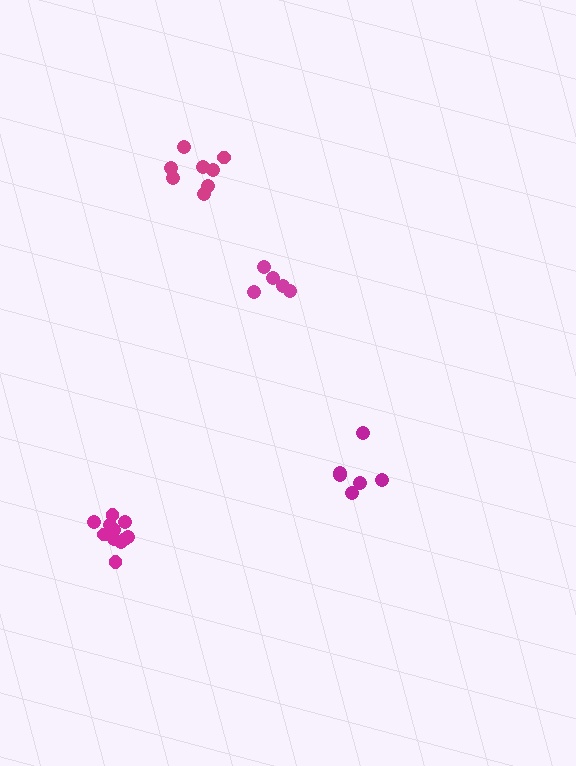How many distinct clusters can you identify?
There are 4 distinct clusters.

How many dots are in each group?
Group 1: 5 dots, Group 2: 11 dots, Group 3: 6 dots, Group 4: 8 dots (30 total).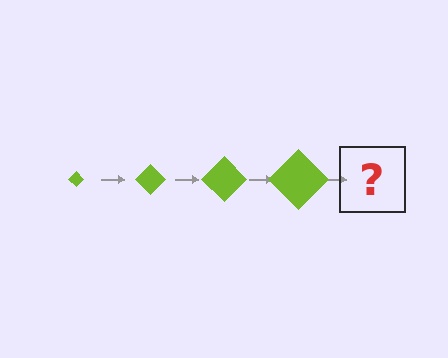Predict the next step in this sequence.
The next step is a lime diamond, larger than the previous one.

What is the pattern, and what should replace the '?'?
The pattern is that the diamond gets progressively larger each step. The '?' should be a lime diamond, larger than the previous one.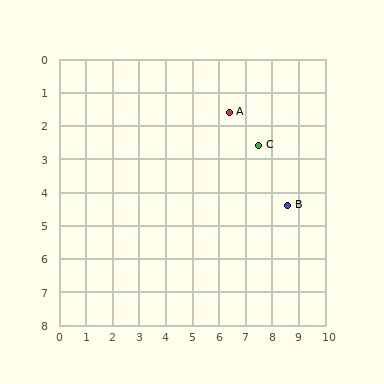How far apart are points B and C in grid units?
Points B and C are about 2.1 grid units apart.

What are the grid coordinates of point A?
Point A is at approximately (6.4, 1.6).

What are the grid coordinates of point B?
Point B is at approximately (8.6, 4.4).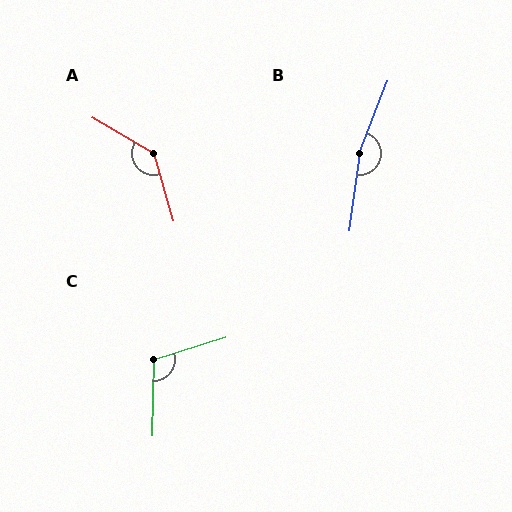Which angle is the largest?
B, at approximately 166 degrees.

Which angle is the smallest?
C, at approximately 109 degrees.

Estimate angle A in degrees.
Approximately 136 degrees.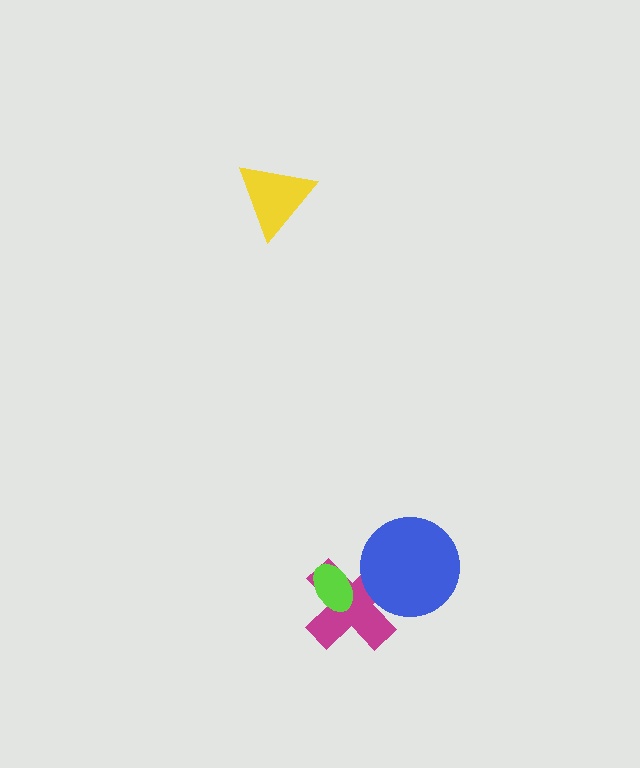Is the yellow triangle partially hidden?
No, no other shape covers it.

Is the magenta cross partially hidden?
Yes, it is partially covered by another shape.